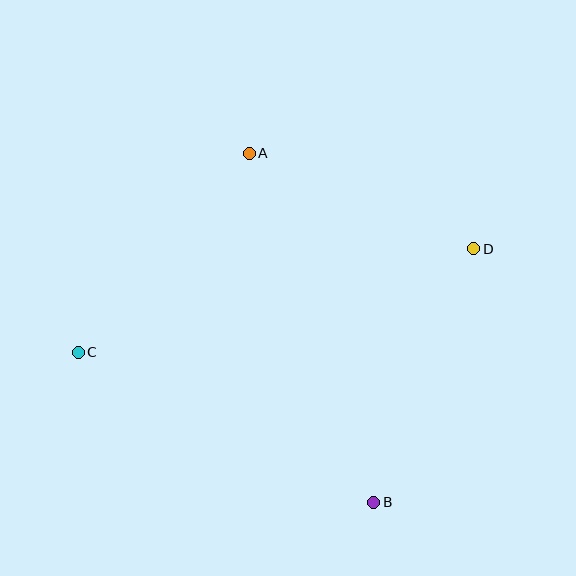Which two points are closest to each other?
Points A and D are closest to each other.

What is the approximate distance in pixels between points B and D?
The distance between B and D is approximately 272 pixels.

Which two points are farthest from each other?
Points C and D are farthest from each other.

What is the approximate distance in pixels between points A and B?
The distance between A and B is approximately 371 pixels.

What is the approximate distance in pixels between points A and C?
The distance between A and C is approximately 263 pixels.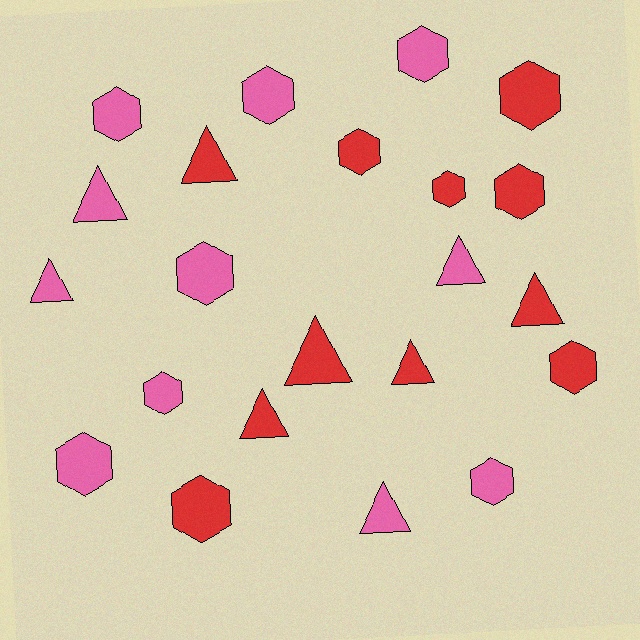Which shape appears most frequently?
Hexagon, with 13 objects.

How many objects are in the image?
There are 22 objects.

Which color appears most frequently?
Red, with 11 objects.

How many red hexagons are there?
There are 6 red hexagons.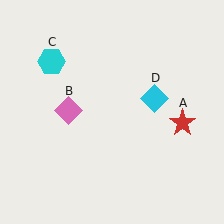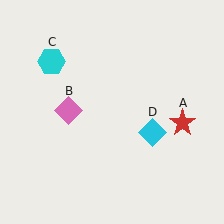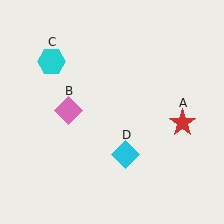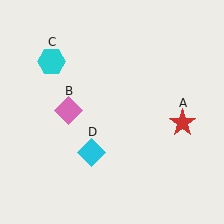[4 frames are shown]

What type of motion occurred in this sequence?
The cyan diamond (object D) rotated clockwise around the center of the scene.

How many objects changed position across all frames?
1 object changed position: cyan diamond (object D).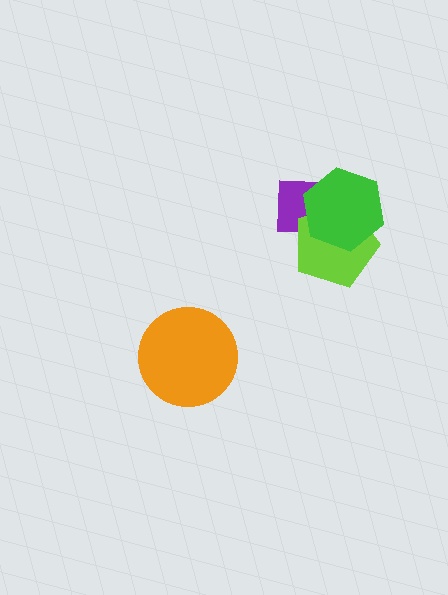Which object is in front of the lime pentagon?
The green hexagon is in front of the lime pentagon.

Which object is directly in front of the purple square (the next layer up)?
The lime pentagon is directly in front of the purple square.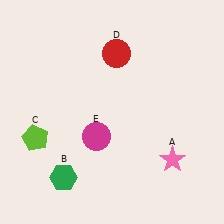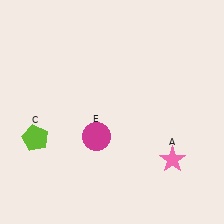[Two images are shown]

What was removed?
The green hexagon (B), the red circle (D) were removed in Image 2.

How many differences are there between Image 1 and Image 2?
There are 2 differences between the two images.